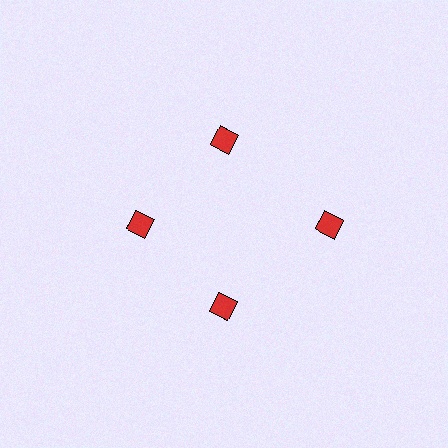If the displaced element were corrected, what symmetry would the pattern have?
It would have 4-fold rotational symmetry — the pattern would map onto itself every 90 degrees.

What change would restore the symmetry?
The symmetry would be restored by moving it inward, back onto the ring so that all 4 diamonds sit at equal angles and equal distance from the center.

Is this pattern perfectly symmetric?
No. The 4 red diamonds are arranged in a ring, but one element near the 3 o'clock position is pushed outward from the center, breaking the 4-fold rotational symmetry.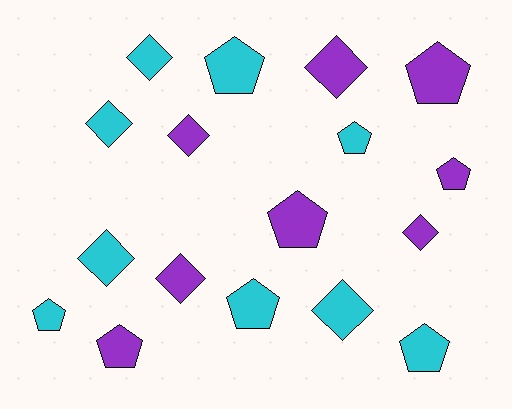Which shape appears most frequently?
Pentagon, with 9 objects.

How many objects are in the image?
There are 17 objects.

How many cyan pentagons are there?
There are 5 cyan pentagons.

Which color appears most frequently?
Cyan, with 9 objects.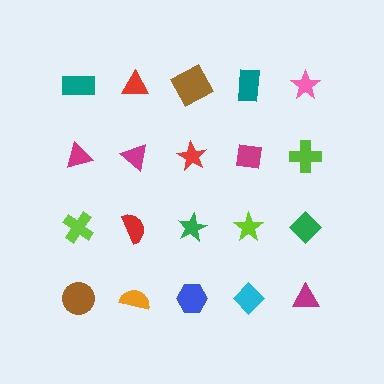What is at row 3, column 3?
A green star.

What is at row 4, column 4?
A cyan diamond.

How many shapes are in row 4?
5 shapes.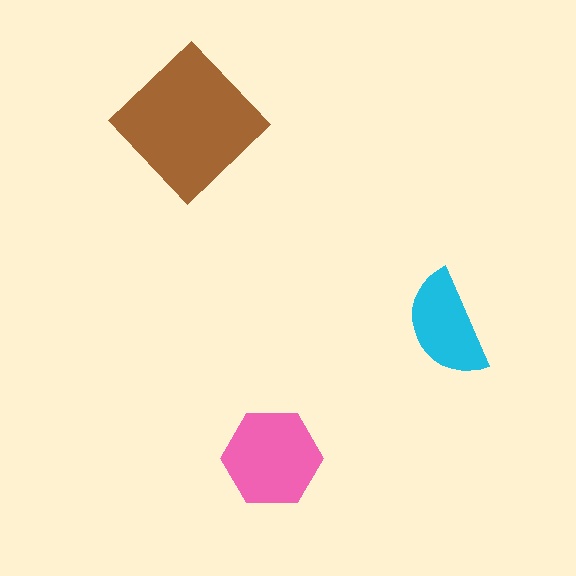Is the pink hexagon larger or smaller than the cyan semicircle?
Larger.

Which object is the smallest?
The cyan semicircle.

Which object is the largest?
The brown diamond.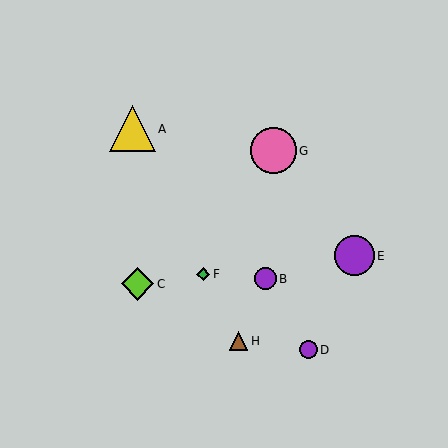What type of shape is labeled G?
Shape G is a pink circle.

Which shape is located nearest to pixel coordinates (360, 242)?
The purple circle (labeled E) at (354, 256) is nearest to that location.